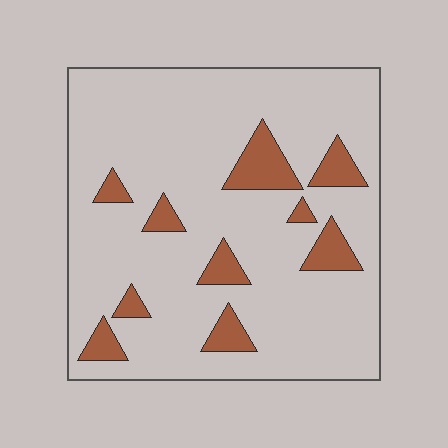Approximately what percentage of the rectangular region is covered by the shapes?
Approximately 15%.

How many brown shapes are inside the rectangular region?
10.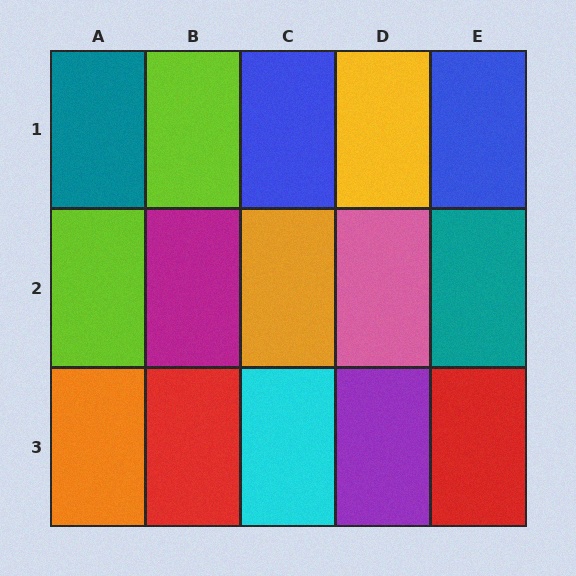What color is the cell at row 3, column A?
Orange.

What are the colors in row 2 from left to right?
Lime, magenta, orange, pink, teal.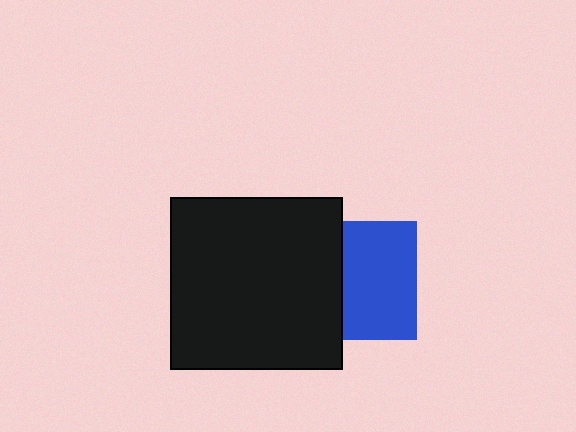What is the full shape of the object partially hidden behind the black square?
The partially hidden object is a blue square.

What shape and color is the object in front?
The object in front is a black square.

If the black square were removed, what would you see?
You would see the complete blue square.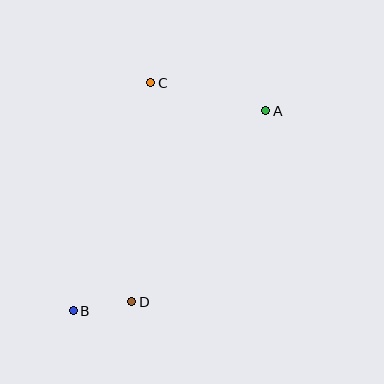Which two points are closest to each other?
Points B and D are closest to each other.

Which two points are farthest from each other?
Points A and B are farthest from each other.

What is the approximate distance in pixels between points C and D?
The distance between C and D is approximately 220 pixels.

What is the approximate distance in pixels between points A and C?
The distance between A and C is approximately 118 pixels.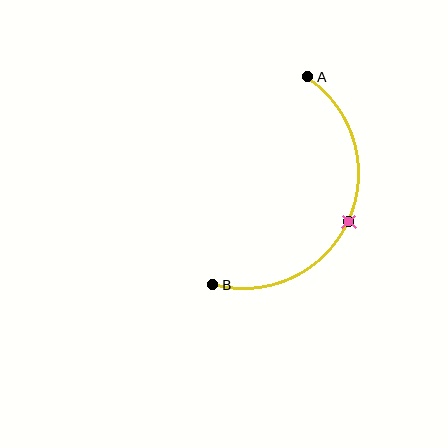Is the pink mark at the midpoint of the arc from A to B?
Yes. The pink mark lies on the arc at equal arc-length from both A and B — it is the arc midpoint.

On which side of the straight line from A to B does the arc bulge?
The arc bulges to the right of the straight line connecting A and B.